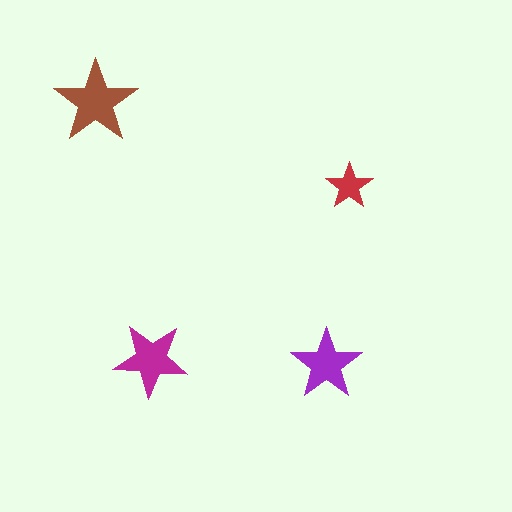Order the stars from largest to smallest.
the brown one, the magenta one, the purple one, the red one.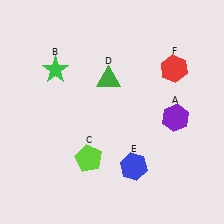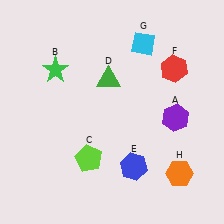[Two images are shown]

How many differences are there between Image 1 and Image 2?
There are 2 differences between the two images.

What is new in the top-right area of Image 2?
A cyan diamond (G) was added in the top-right area of Image 2.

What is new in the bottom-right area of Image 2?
An orange hexagon (H) was added in the bottom-right area of Image 2.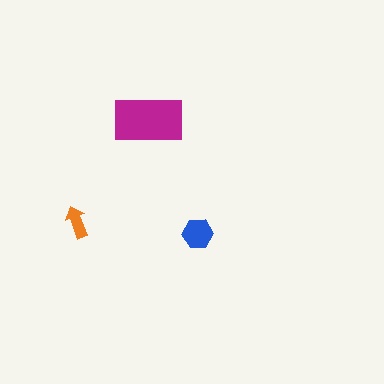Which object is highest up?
The magenta rectangle is topmost.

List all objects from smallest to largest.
The orange arrow, the blue hexagon, the magenta rectangle.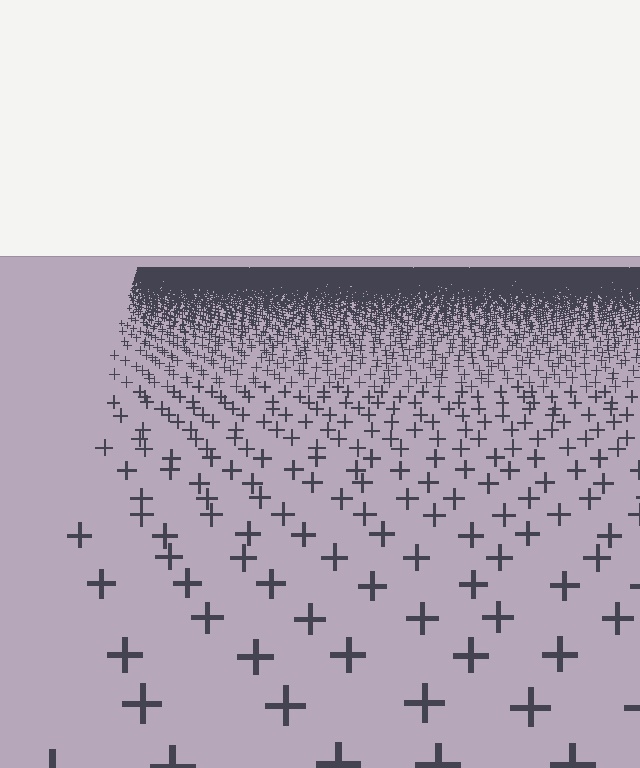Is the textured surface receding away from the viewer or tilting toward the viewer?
The surface is receding away from the viewer. Texture elements get smaller and denser toward the top.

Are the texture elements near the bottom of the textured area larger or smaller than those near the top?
Larger. Near the bottom, elements are closer to the viewer and appear at a bigger on-screen size.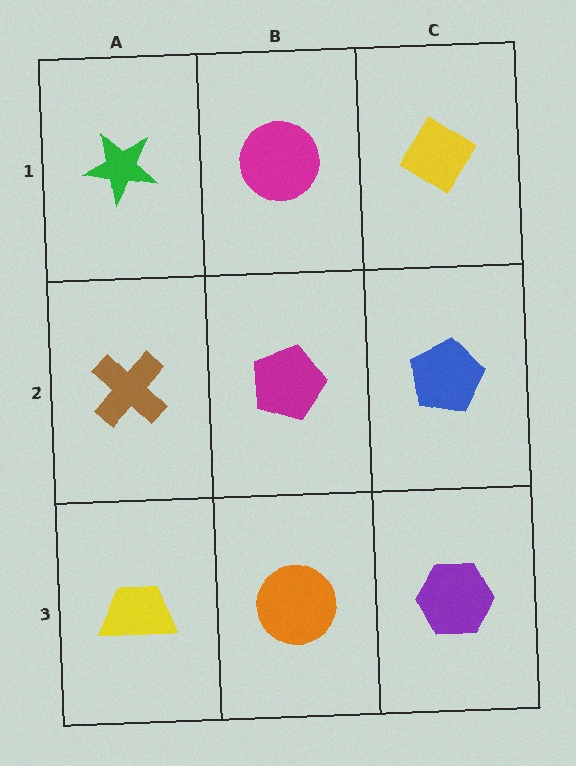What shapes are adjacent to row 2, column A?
A green star (row 1, column A), a yellow trapezoid (row 3, column A), a magenta pentagon (row 2, column B).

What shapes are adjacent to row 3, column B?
A magenta pentagon (row 2, column B), a yellow trapezoid (row 3, column A), a purple hexagon (row 3, column C).